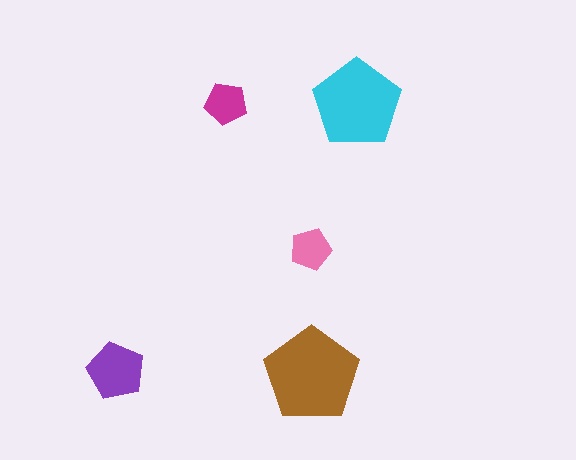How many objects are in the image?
There are 5 objects in the image.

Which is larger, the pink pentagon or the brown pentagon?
The brown one.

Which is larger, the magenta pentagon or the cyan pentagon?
The cyan one.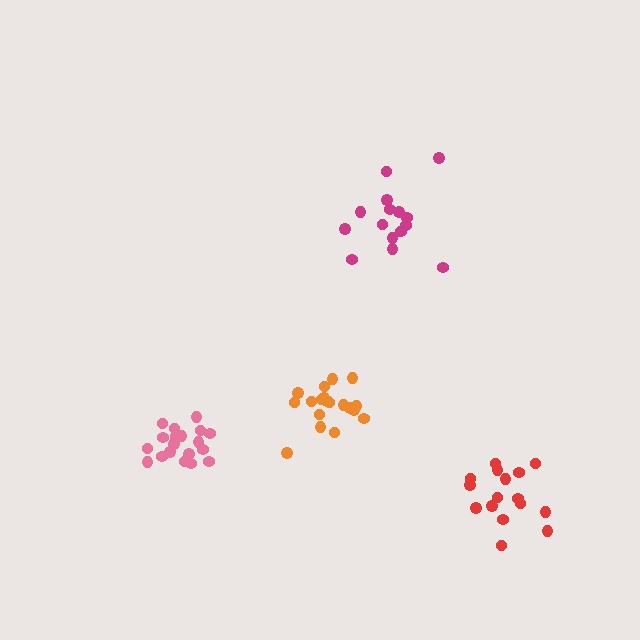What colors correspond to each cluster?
The clusters are colored: pink, magenta, orange, red.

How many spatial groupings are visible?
There are 4 spatial groupings.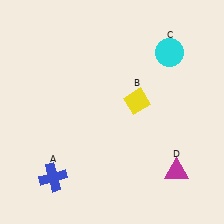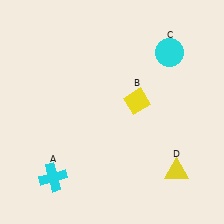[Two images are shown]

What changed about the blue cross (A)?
In Image 1, A is blue. In Image 2, it changed to cyan.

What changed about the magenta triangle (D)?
In Image 1, D is magenta. In Image 2, it changed to yellow.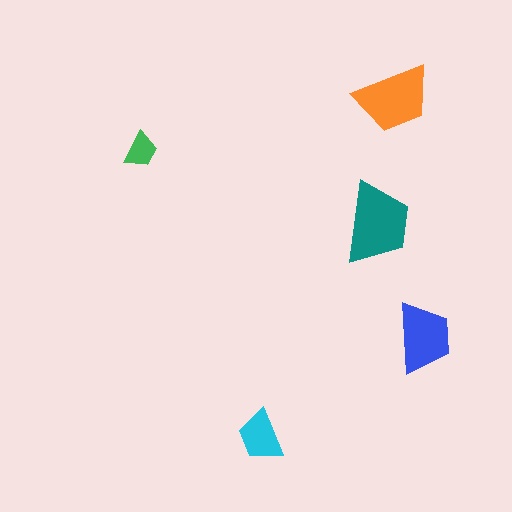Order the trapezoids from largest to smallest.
the teal one, the orange one, the blue one, the cyan one, the green one.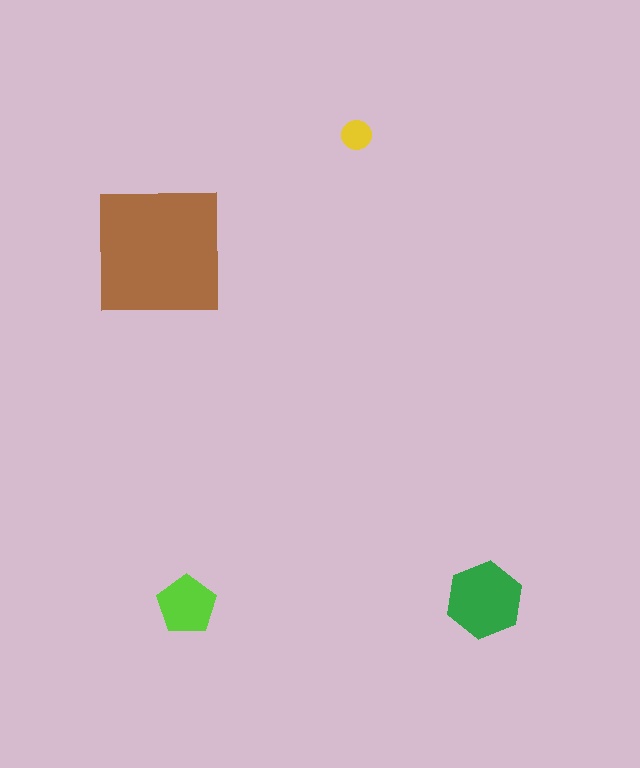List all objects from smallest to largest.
The yellow circle, the lime pentagon, the green hexagon, the brown square.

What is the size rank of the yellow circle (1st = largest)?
4th.